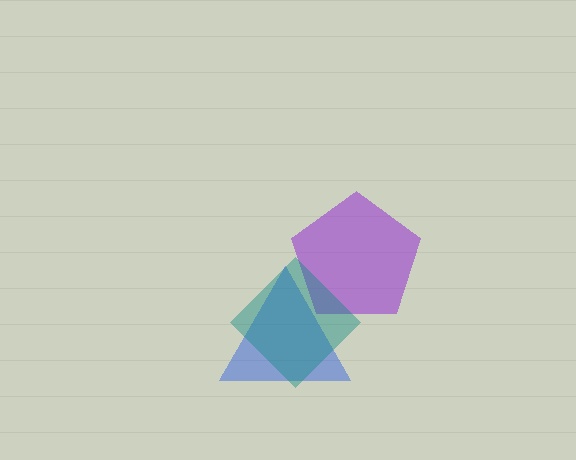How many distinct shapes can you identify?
There are 3 distinct shapes: a purple pentagon, a blue triangle, a teal diamond.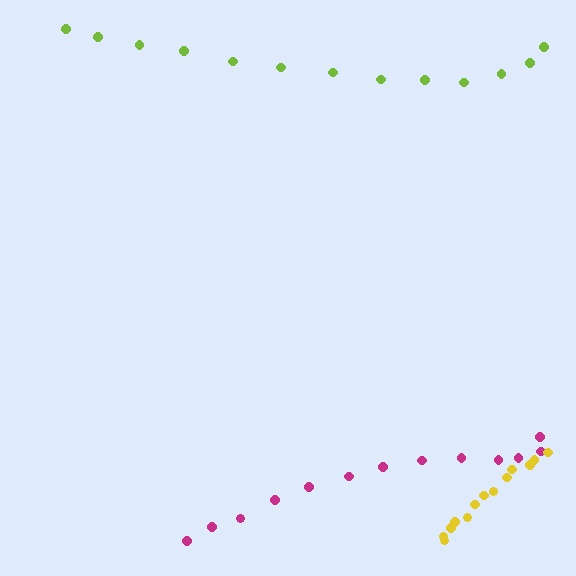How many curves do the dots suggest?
There are 3 distinct paths.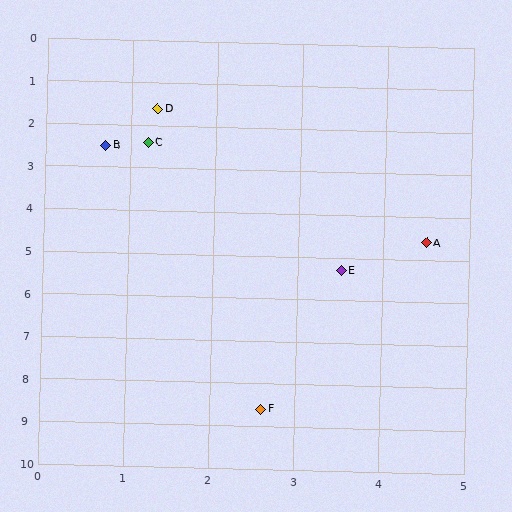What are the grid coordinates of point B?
Point B is at approximately (0.7, 2.5).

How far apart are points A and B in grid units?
Points A and B are about 4.3 grid units apart.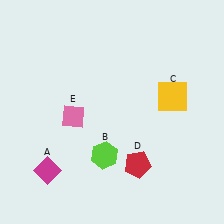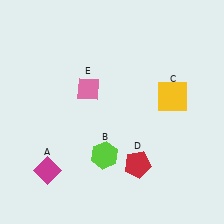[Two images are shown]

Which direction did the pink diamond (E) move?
The pink diamond (E) moved up.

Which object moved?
The pink diamond (E) moved up.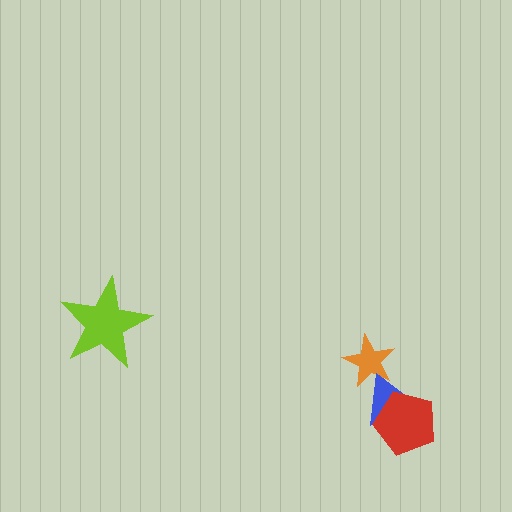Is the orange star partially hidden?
Yes, it is partially covered by another shape.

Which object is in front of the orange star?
The blue triangle is in front of the orange star.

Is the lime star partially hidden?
No, no other shape covers it.